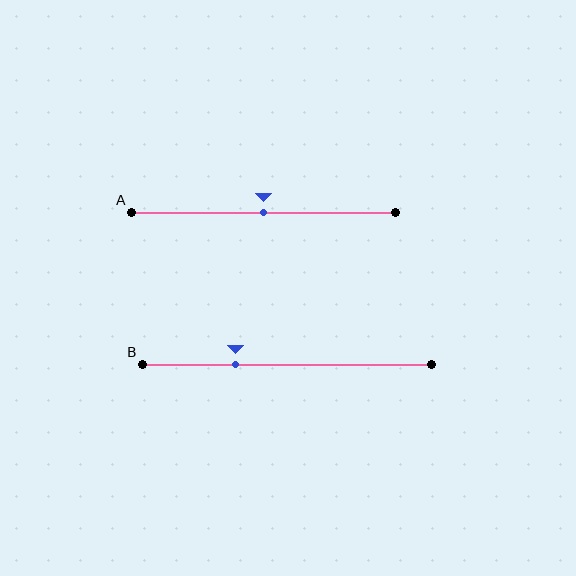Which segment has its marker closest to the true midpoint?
Segment A has its marker closest to the true midpoint.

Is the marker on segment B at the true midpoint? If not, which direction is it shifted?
No, the marker on segment B is shifted to the left by about 18% of the segment length.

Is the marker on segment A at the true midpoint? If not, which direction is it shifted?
Yes, the marker on segment A is at the true midpoint.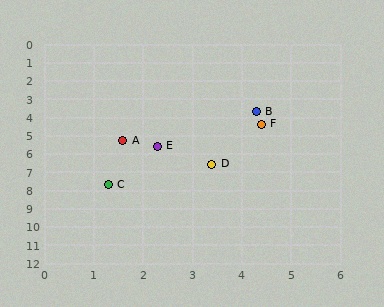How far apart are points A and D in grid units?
Points A and D are about 2.2 grid units apart.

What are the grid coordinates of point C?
Point C is at approximately (1.3, 7.7).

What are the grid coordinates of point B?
Point B is at approximately (4.3, 3.7).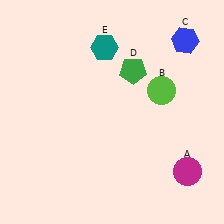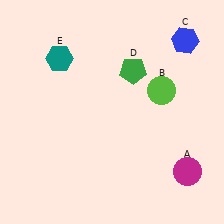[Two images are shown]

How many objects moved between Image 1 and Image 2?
1 object moved between the two images.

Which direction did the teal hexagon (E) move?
The teal hexagon (E) moved left.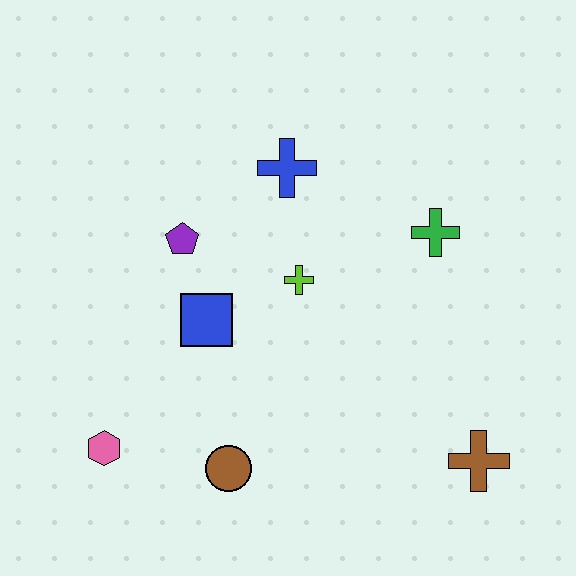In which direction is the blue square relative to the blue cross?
The blue square is below the blue cross.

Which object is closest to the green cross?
The lime cross is closest to the green cross.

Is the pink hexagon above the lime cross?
No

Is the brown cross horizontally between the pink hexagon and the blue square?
No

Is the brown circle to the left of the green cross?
Yes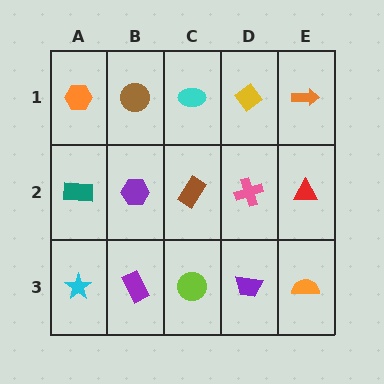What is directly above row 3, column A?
A teal rectangle.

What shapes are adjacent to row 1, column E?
A red triangle (row 2, column E), a yellow diamond (row 1, column D).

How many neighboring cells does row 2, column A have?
3.